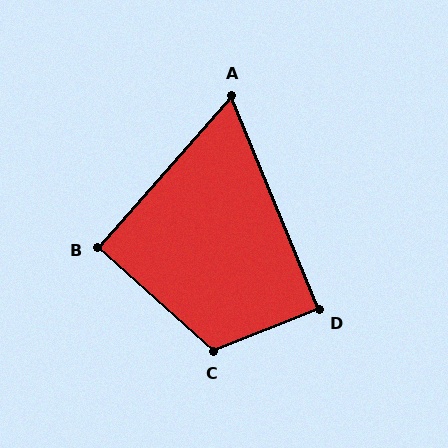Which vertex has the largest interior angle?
C, at approximately 116 degrees.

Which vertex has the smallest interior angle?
A, at approximately 64 degrees.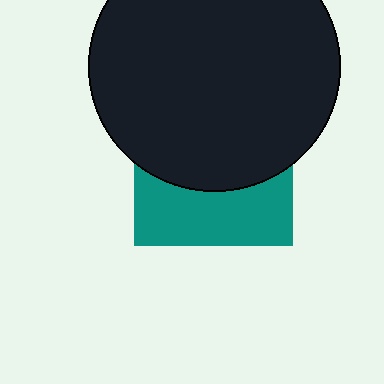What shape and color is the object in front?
The object in front is a black circle.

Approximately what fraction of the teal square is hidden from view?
Roughly 60% of the teal square is hidden behind the black circle.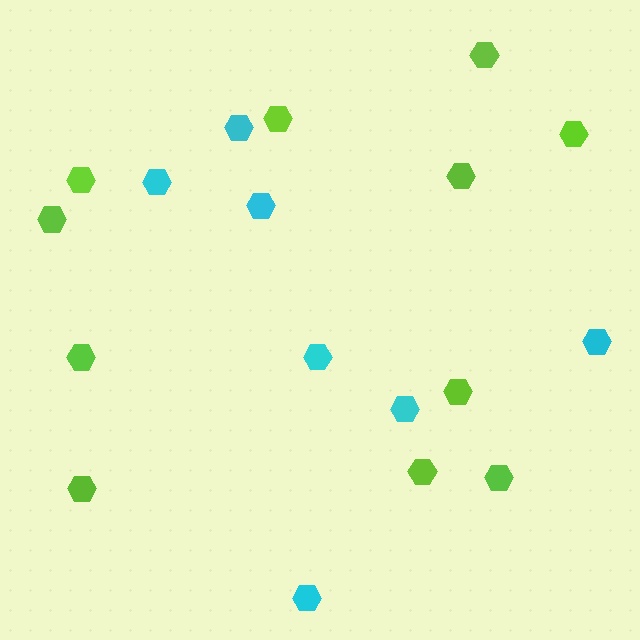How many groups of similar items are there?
There are 2 groups: one group of cyan hexagons (7) and one group of lime hexagons (11).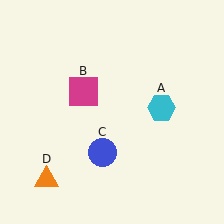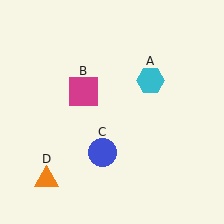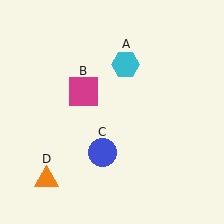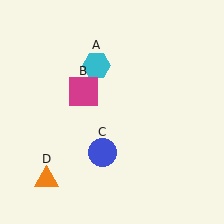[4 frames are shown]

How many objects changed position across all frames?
1 object changed position: cyan hexagon (object A).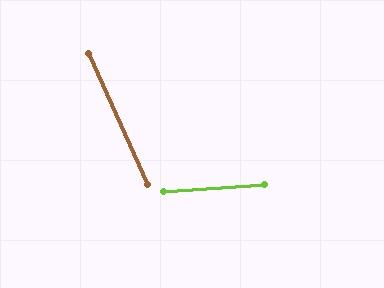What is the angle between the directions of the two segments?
Approximately 70 degrees.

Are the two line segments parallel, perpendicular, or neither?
Neither parallel nor perpendicular — they differ by about 70°.